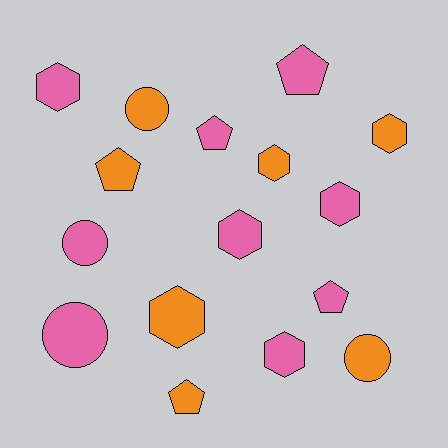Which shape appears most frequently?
Hexagon, with 7 objects.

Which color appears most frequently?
Pink, with 9 objects.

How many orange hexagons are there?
There are 3 orange hexagons.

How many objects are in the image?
There are 16 objects.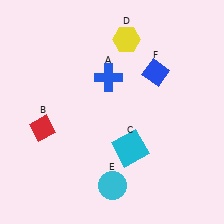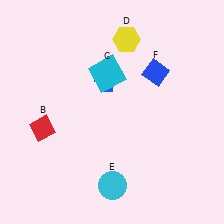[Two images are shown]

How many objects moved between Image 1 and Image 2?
1 object moved between the two images.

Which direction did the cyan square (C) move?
The cyan square (C) moved up.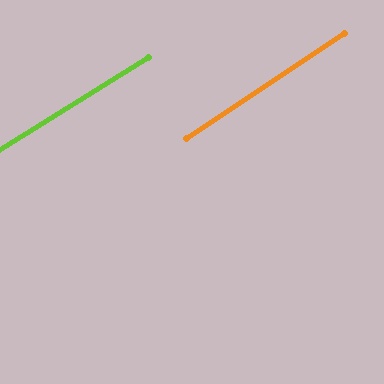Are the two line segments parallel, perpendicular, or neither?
Parallel — their directions differ by only 1.7°.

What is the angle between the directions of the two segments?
Approximately 2 degrees.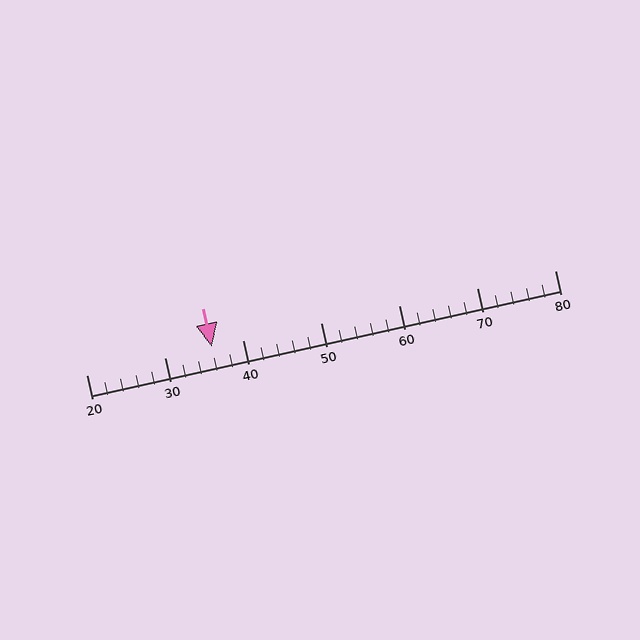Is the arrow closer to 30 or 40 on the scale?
The arrow is closer to 40.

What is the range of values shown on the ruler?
The ruler shows values from 20 to 80.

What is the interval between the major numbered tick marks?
The major tick marks are spaced 10 units apart.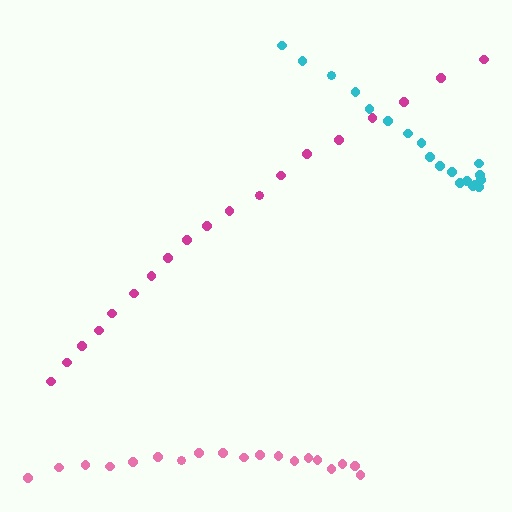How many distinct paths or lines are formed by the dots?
There are 3 distinct paths.